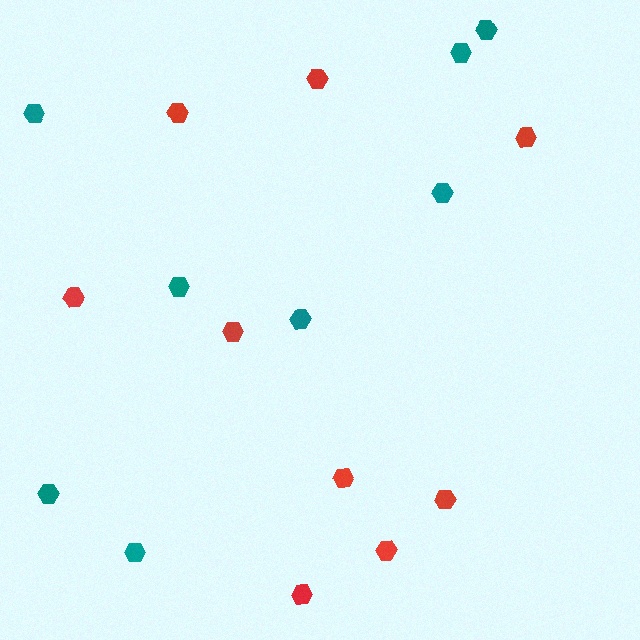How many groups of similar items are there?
There are 2 groups: one group of red hexagons (9) and one group of teal hexagons (8).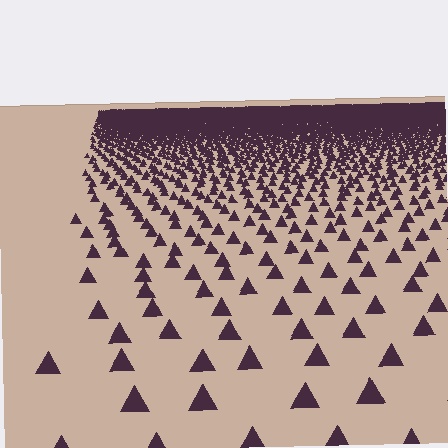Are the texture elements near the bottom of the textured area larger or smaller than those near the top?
Larger. Near the bottom, elements are closer to the viewer and appear at a bigger on-screen size.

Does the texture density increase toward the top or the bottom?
Density increases toward the top.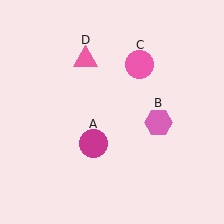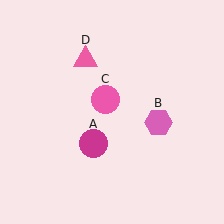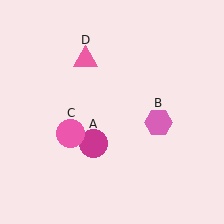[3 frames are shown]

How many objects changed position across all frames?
1 object changed position: pink circle (object C).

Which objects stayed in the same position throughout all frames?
Magenta circle (object A) and pink hexagon (object B) and pink triangle (object D) remained stationary.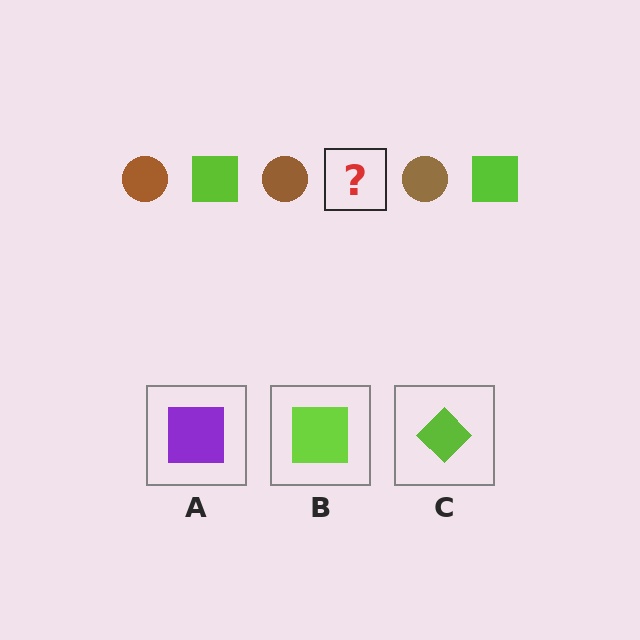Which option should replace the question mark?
Option B.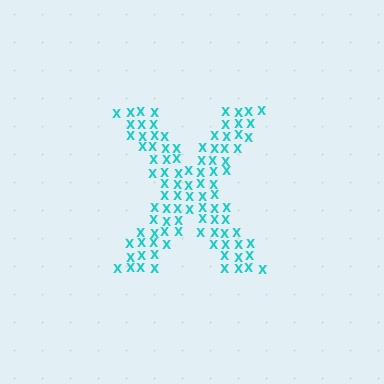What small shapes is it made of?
It is made of small letter X's.